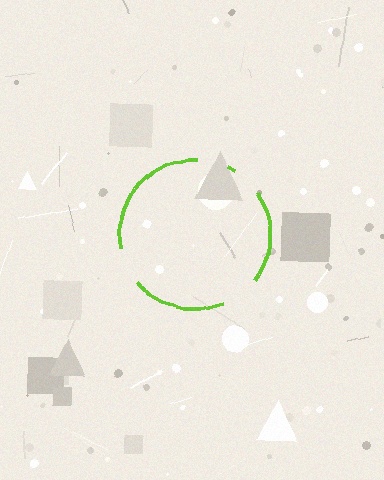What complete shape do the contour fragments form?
The contour fragments form a circle.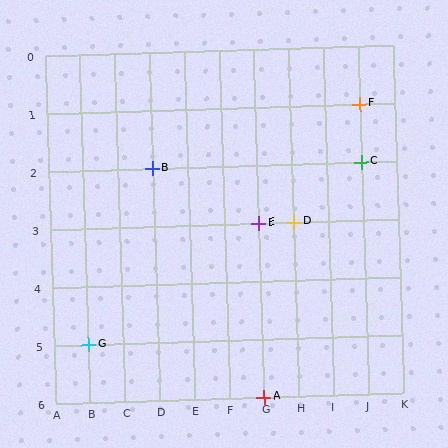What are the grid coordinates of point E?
Point E is at grid coordinates (G, 3).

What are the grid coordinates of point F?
Point F is at grid coordinates (J, 1).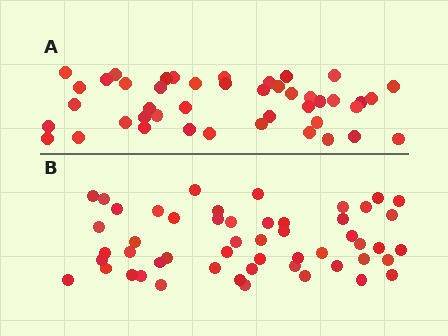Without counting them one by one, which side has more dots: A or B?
Region B (the bottom region) has more dots.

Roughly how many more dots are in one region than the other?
Region B has roughly 8 or so more dots than region A.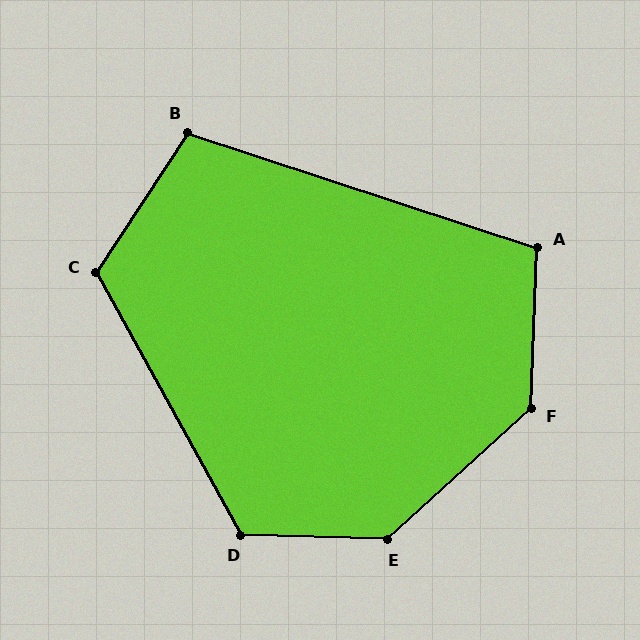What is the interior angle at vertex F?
Approximately 134 degrees (obtuse).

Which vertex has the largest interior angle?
E, at approximately 136 degrees.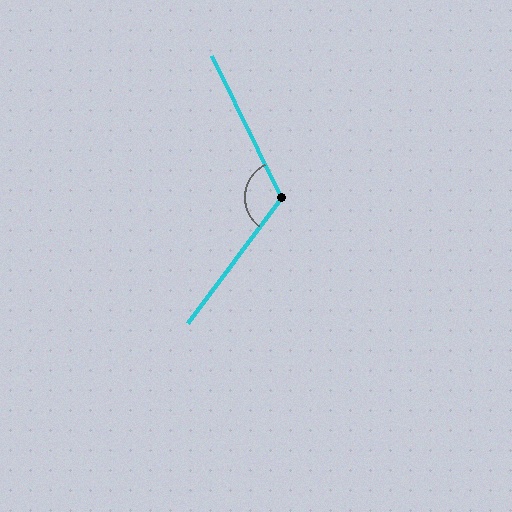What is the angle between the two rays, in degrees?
Approximately 117 degrees.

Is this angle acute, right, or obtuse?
It is obtuse.